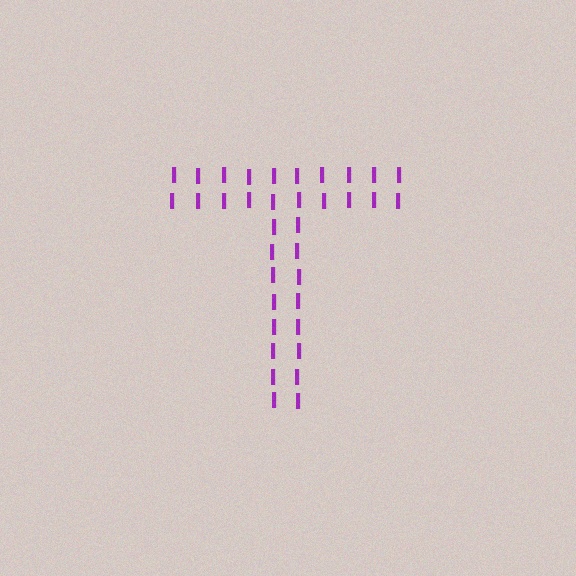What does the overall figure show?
The overall figure shows the letter T.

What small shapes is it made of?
It is made of small letter I's.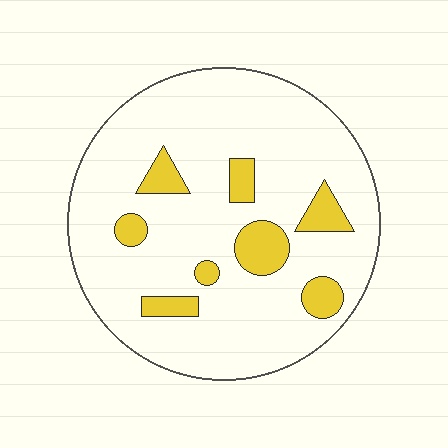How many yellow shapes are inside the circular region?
8.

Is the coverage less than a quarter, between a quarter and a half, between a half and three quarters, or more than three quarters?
Less than a quarter.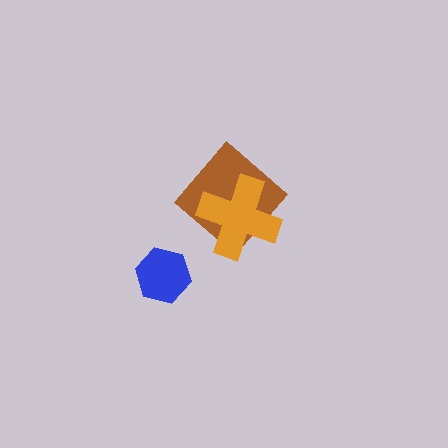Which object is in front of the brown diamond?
The orange cross is in front of the brown diamond.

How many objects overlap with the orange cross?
1 object overlaps with the orange cross.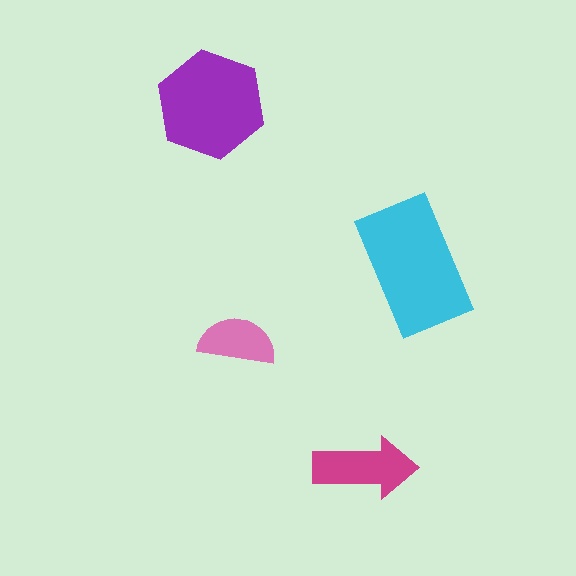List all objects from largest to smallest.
The cyan rectangle, the purple hexagon, the magenta arrow, the pink semicircle.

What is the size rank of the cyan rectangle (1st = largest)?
1st.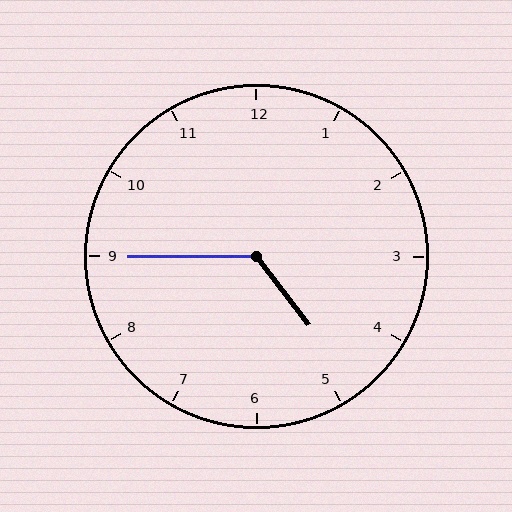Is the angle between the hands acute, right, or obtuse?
It is obtuse.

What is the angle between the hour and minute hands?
Approximately 128 degrees.